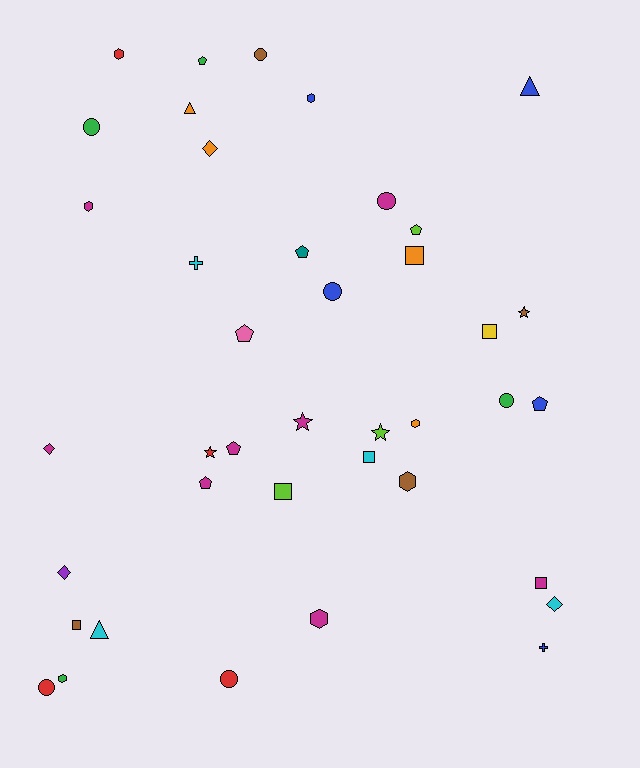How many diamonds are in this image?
There are 4 diamonds.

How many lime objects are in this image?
There are 3 lime objects.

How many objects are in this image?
There are 40 objects.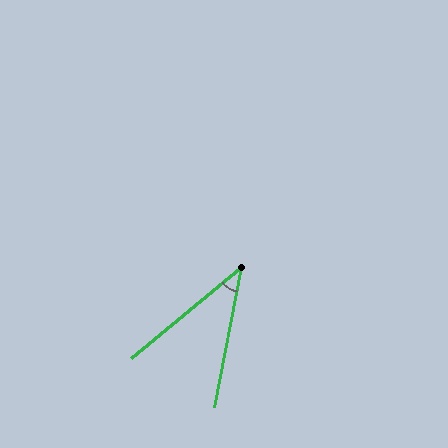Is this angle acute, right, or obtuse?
It is acute.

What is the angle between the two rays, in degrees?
Approximately 40 degrees.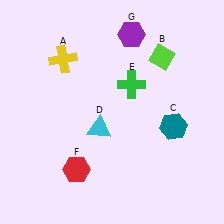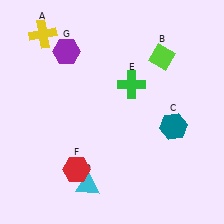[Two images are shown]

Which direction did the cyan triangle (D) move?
The cyan triangle (D) moved down.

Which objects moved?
The objects that moved are: the yellow cross (A), the cyan triangle (D), the purple hexagon (G).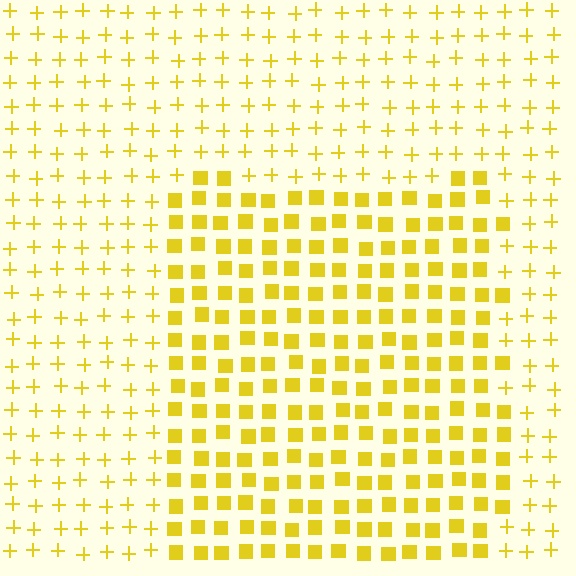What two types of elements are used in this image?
The image uses squares inside the rectangle region and plus signs outside it.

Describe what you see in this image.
The image is filled with small yellow elements arranged in a uniform grid. A rectangle-shaped region contains squares, while the surrounding area contains plus signs. The boundary is defined purely by the change in element shape.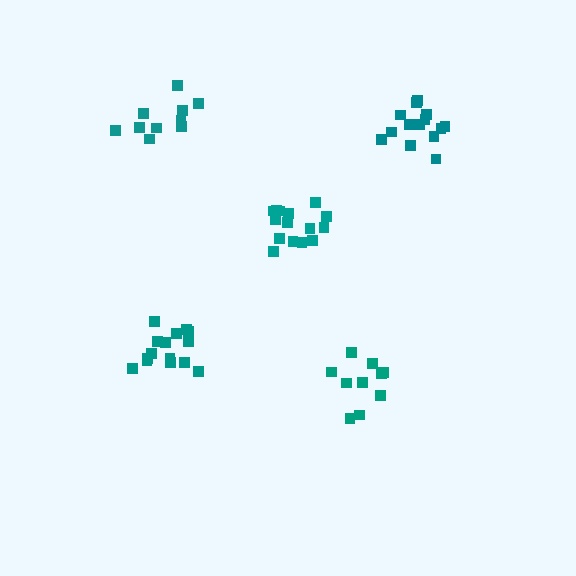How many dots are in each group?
Group 1: 10 dots, Group 2: 15 dots, Group 3: 14 dots, Group 4: 15 dots, Group 5: 10 dots (64 total).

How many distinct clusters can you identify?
There are 5 distinct clusters.